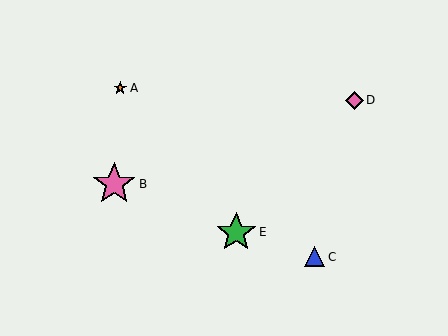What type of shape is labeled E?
Shape E is a green star.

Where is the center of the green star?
The center of the green star is at (236, 232).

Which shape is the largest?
The pink star (labeled B) is the largest.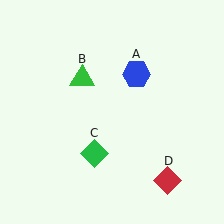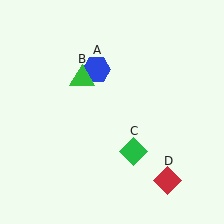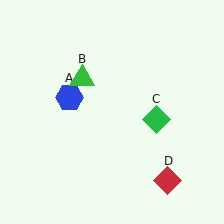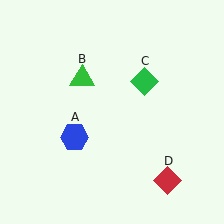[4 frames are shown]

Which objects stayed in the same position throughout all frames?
Green triangle (object B) and red diamond (object D) remained stationary.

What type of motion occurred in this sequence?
The blue hexagon (object A), green diamond (object C) rotated counterclockwise around the center of the scene.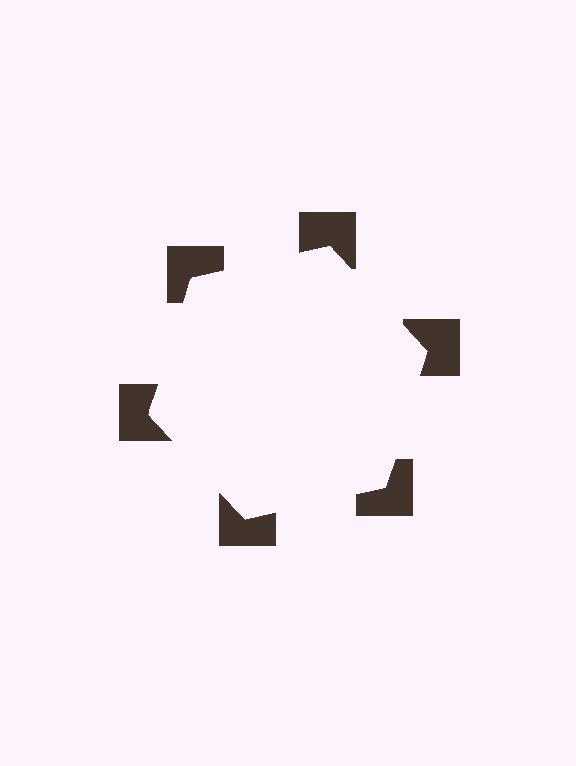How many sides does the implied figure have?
6 sides.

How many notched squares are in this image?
There are 6 — one at each vertex of the illusory hexagon.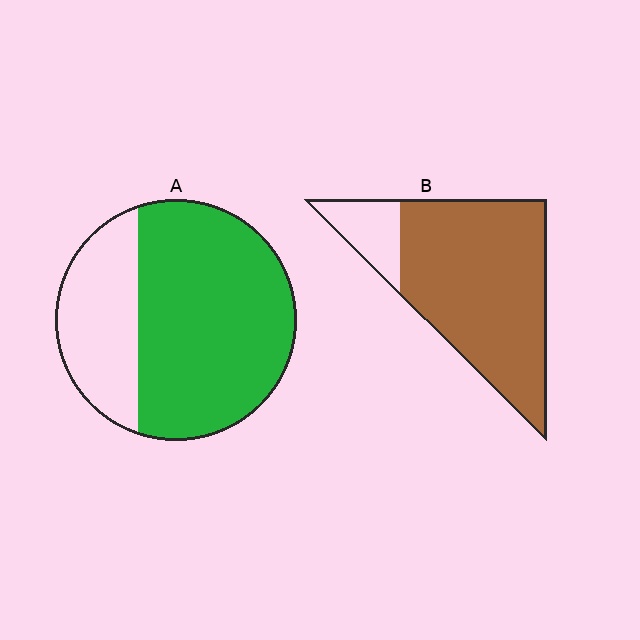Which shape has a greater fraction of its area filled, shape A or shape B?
Shape B.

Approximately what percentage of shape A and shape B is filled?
A is approximately 70% and B is approximately 85%.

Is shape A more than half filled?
Yes.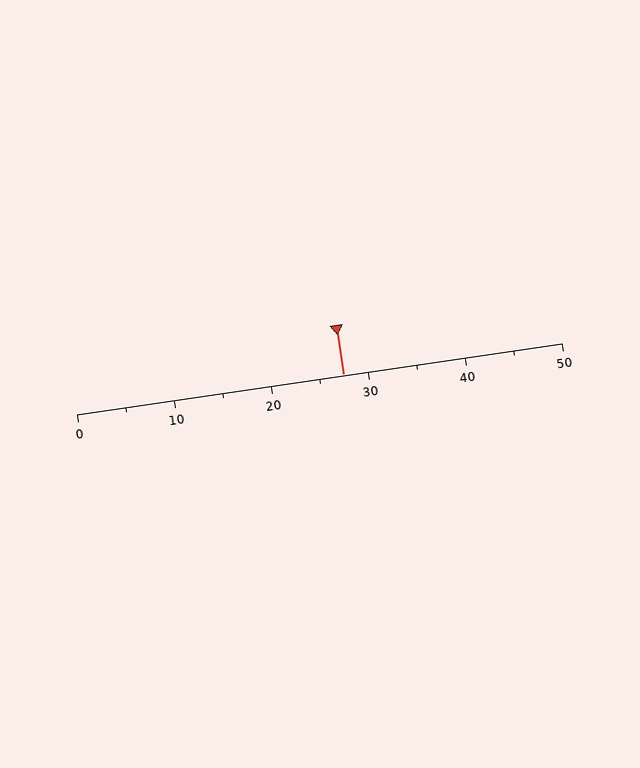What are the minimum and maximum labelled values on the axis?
The axis runs from 0 to 50.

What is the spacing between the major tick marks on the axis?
The major ticks are spaced 10 apart.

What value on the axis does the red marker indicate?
The marker indicates approximately 27.5.